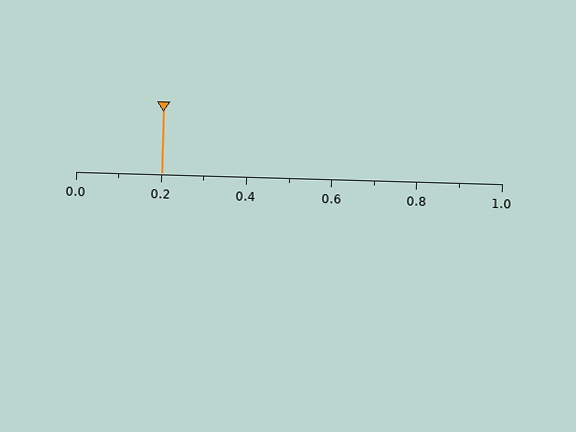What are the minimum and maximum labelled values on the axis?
The axis runs from 0.0 to 1.0.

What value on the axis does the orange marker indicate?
The marker indicates approximately 0.2.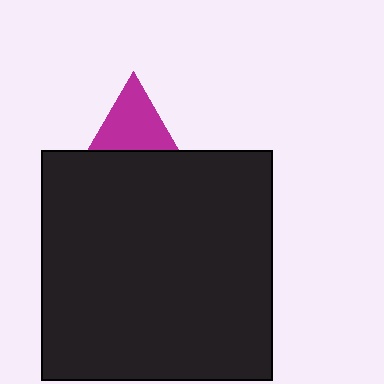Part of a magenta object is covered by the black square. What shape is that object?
It is a triangle.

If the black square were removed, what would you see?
You would see the complete magenta triangle.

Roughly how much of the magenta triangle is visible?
A small part of it is visible (roughly 44%).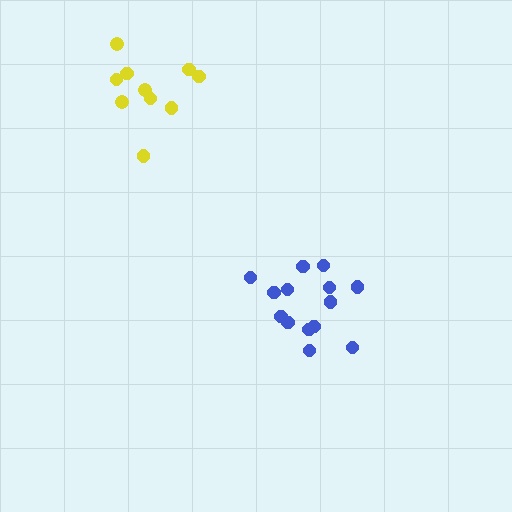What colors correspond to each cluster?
The clusters are colored: yellow, blue.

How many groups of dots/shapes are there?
There are 2 groups.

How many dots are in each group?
Group 1: 10 dots, Group 2: 14 dots (24 total).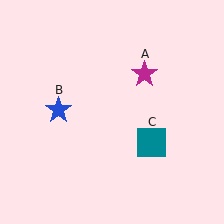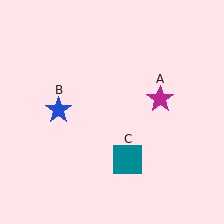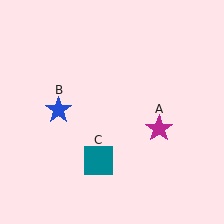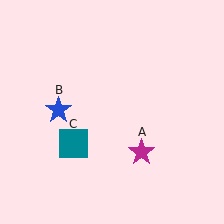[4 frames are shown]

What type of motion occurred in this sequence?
The magenta star (object A), teal square (object C) rotated clockwise around the center of the scene.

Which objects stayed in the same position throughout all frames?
Blue star (object B) remained stationary.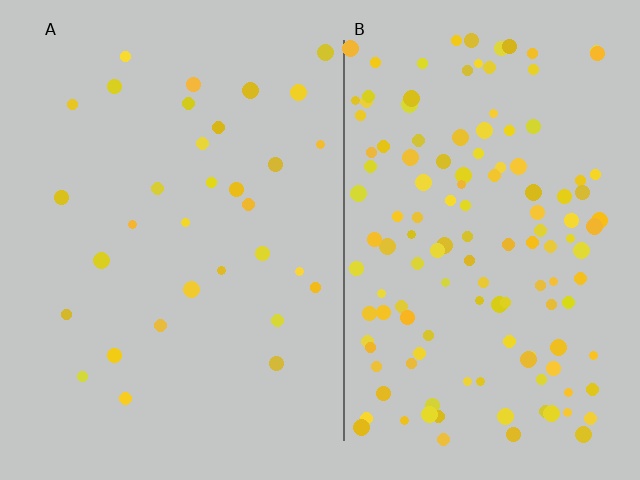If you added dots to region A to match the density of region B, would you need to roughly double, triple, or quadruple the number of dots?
Approximately quadruple.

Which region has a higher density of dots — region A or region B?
B (the right).